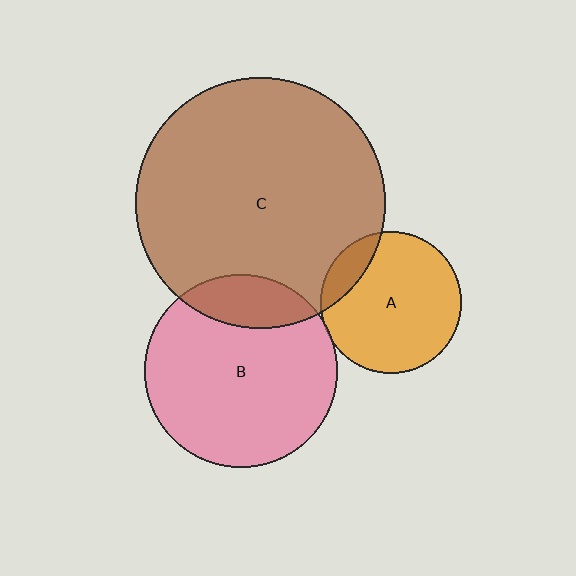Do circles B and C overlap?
Yes.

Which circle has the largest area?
Circle C (brown).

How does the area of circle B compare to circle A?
Approximately 1.9 times.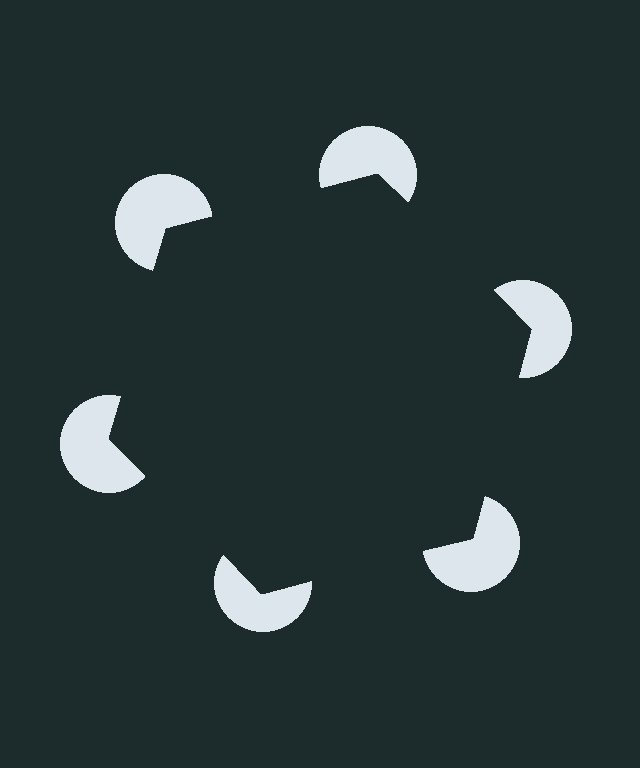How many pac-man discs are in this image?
There are 6 — one at each vertex of the illusory hexagon.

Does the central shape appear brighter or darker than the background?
It typically appears slightly darker than the background, even though no actual brightness change is drawn.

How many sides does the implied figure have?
6 sides.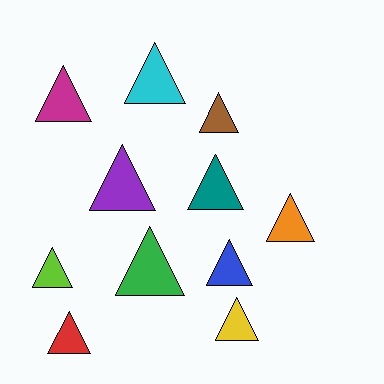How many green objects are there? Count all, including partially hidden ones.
There is 1 green object.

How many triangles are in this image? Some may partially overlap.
There are 11 triangles.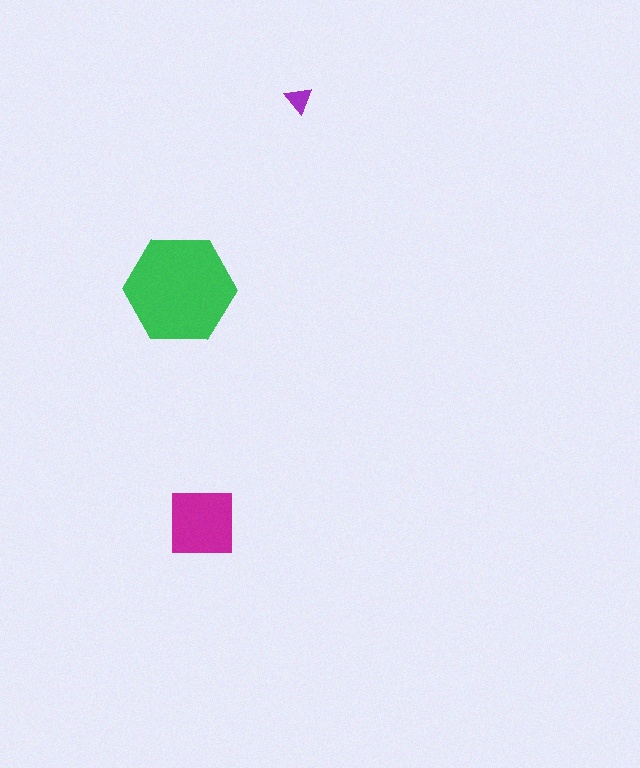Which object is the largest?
The green hexagon.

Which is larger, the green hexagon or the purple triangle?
The green hexagon.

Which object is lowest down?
The magenta square is bottommost.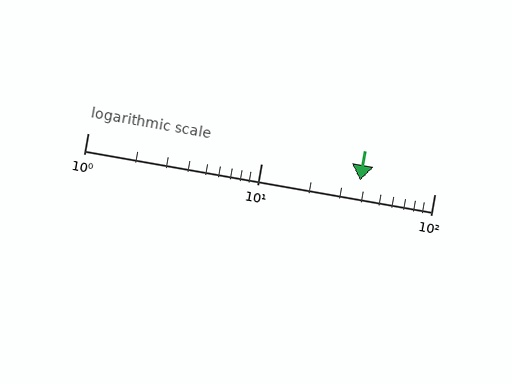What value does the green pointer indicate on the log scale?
The pointer indicates approximately 37.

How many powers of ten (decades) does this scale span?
The scale spans 2 decades, from 1 to 100.